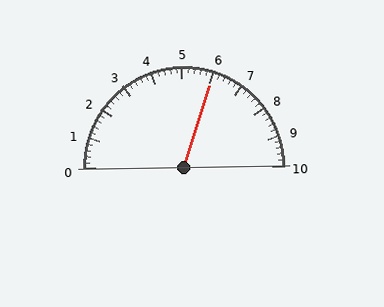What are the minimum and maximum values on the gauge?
The gauge ranges from 0 to 10.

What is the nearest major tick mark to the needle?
The nearest major tick mark is 6.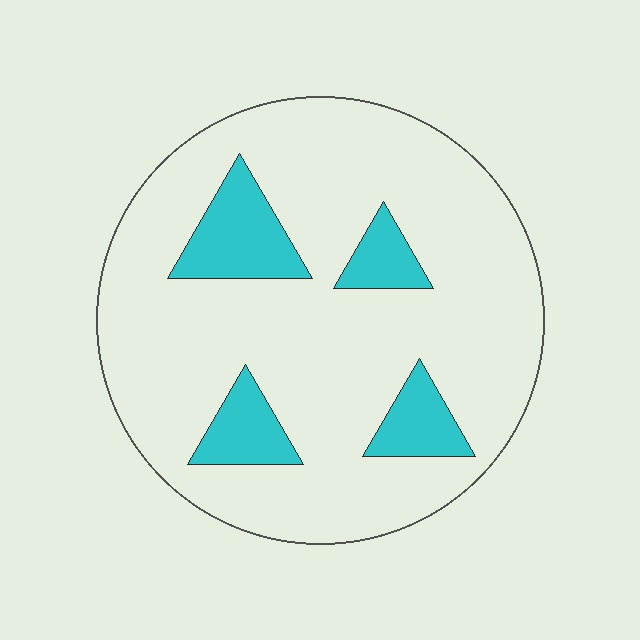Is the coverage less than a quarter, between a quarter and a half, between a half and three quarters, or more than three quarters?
Less than a quarter.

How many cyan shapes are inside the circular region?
4.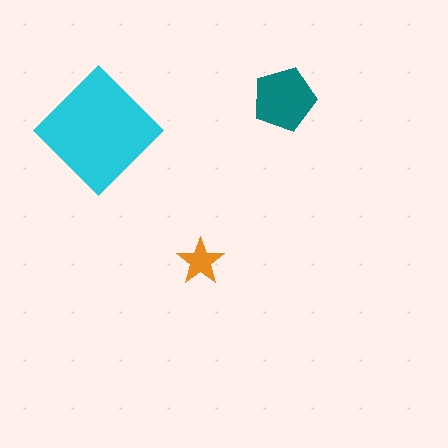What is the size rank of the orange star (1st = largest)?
3rd.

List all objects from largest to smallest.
The cyan diamond, the teal pentagon, the orange star.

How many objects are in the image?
There are 3 objects in the image.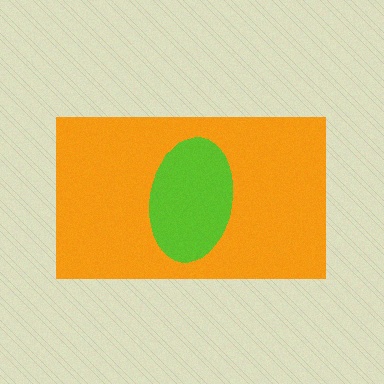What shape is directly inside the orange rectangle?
The lime ellipse.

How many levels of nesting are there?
2.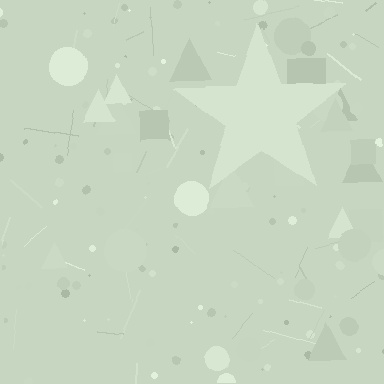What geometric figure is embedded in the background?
A star is embedded in the background.